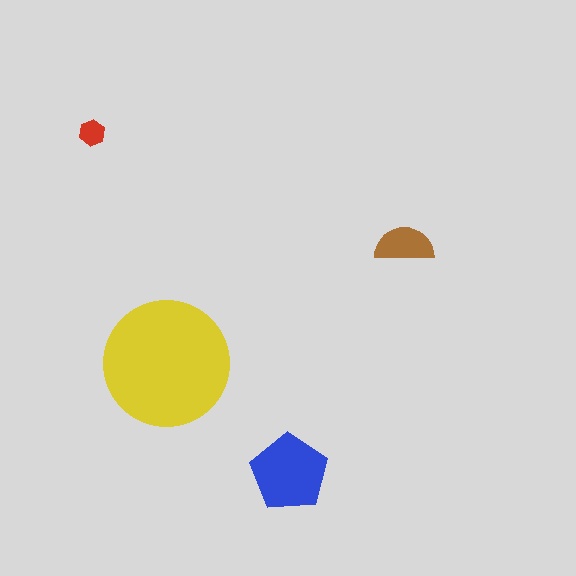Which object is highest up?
The red hexagon is topmost.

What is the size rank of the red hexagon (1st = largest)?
4th.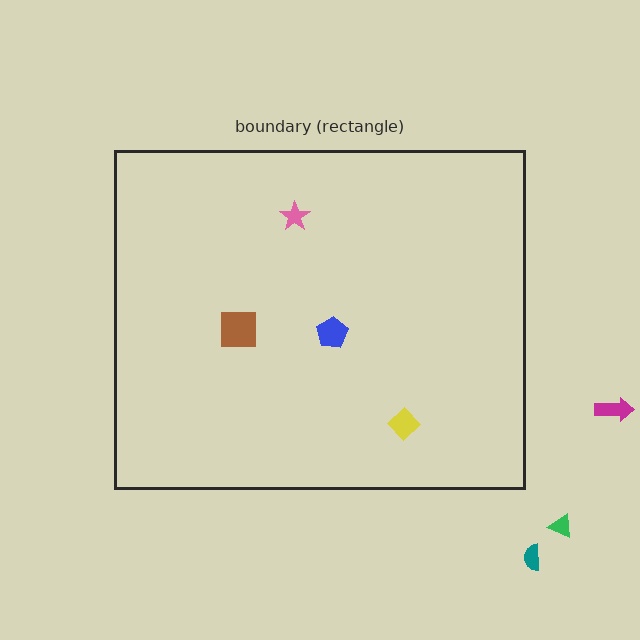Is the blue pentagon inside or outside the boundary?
Inside.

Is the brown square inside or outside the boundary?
Inside.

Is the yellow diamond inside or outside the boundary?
Inside.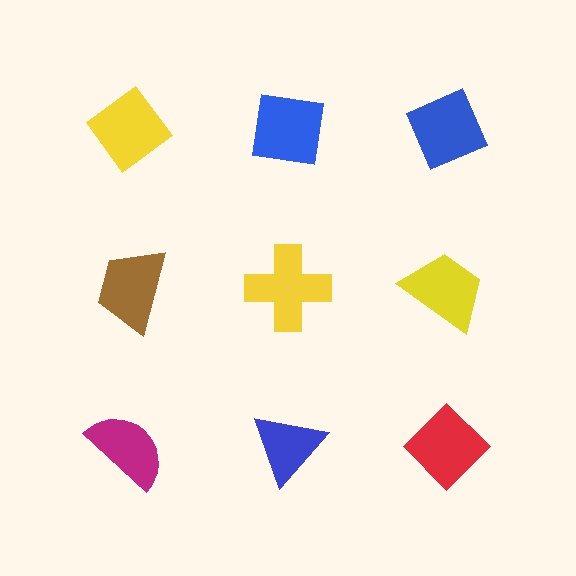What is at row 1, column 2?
A blue square.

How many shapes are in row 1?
3 shapes.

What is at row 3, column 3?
A red diamond.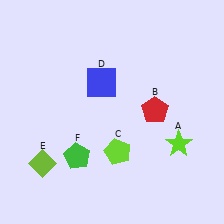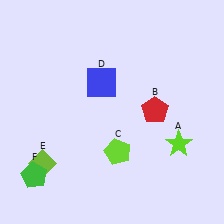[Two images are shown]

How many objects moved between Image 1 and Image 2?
1 object moved between the two images.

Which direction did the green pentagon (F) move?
The green pentagon (F) moved left.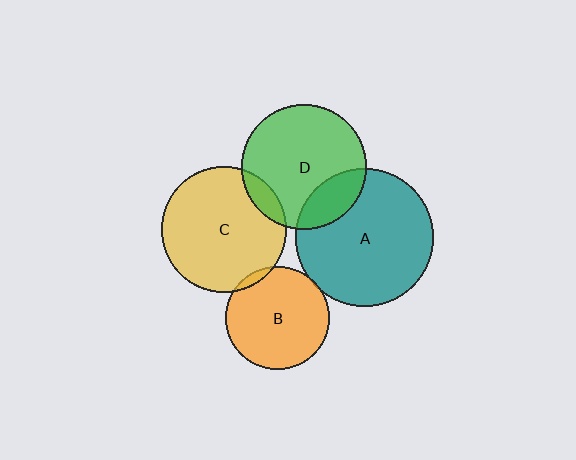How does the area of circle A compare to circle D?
Approximately 1.2 times.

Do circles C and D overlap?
Yes.